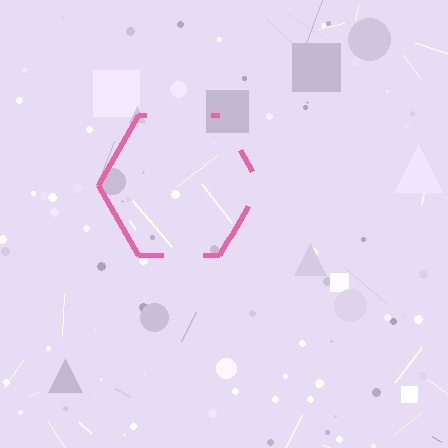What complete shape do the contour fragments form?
The contour fragments form a hexagon.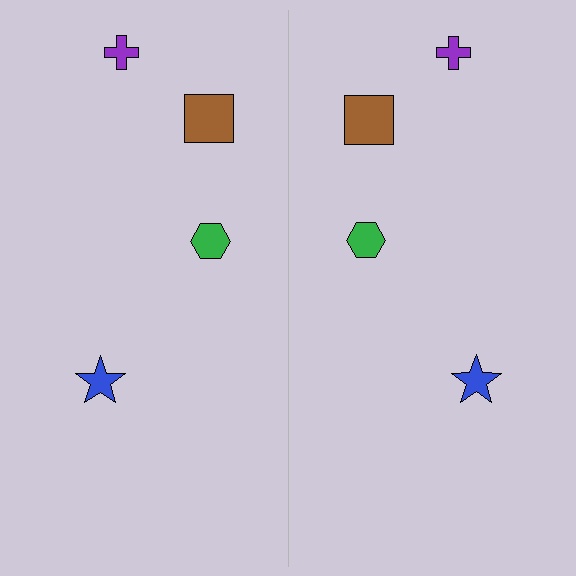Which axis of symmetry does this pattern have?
The pattern has a vertical axis of symmetry running through the center of the image.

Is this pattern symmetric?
Yes, this pattern has bilateral (reflection) symmetry.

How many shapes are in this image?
There are 8 shapes in this image.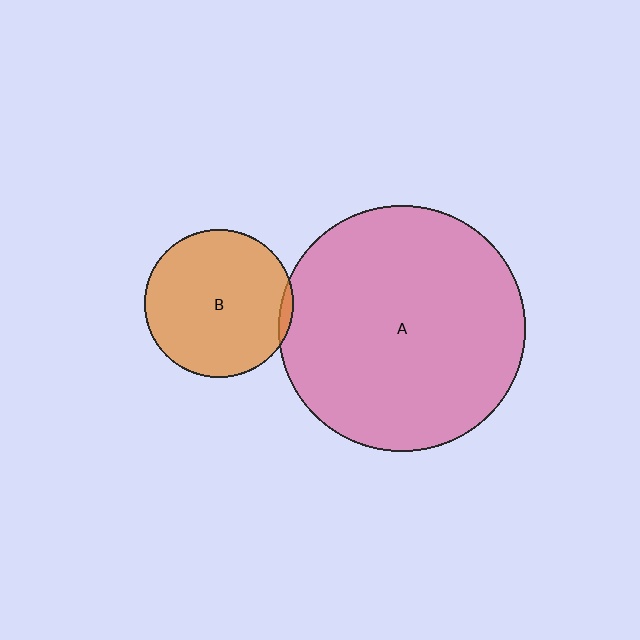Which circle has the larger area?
Circle A (pink).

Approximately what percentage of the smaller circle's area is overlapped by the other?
Approximately 5%.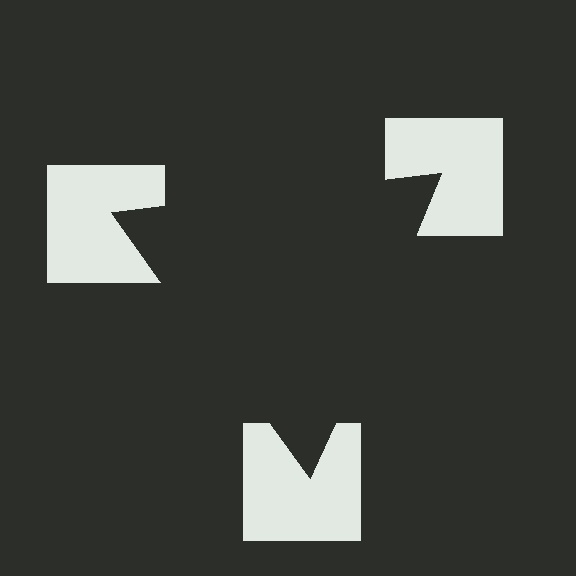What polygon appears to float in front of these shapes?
An illusory triangle — its edges are inferred from the aligned wedge cuts in the notched squares, not physically drawn.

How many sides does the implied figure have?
3 sides.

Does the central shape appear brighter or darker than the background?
It typically appears slightly darker than the background, even though no actual brightness change is drawn.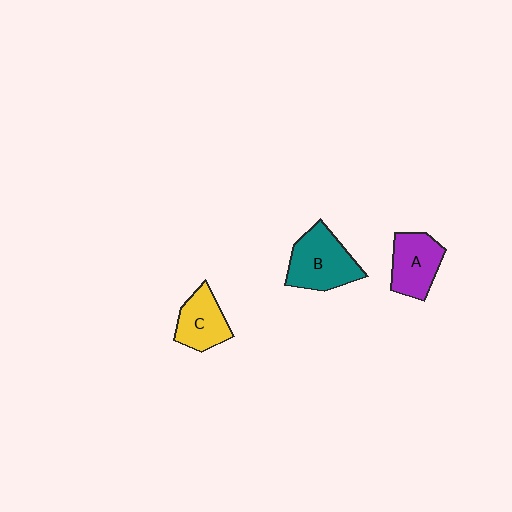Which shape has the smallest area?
Shape C (yellow).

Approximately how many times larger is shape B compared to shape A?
Approximately 1.3 times.